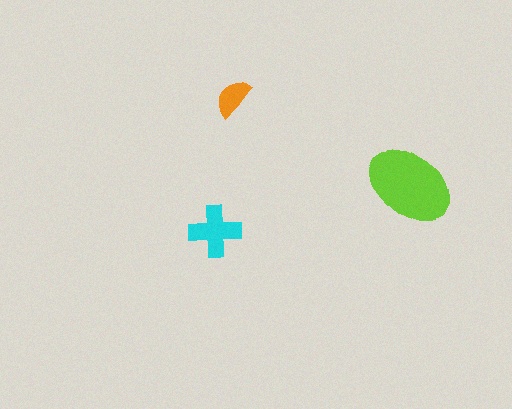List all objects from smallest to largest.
The orange semicircle, the cyan cross, the lime ellipse.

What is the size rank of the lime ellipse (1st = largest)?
1st.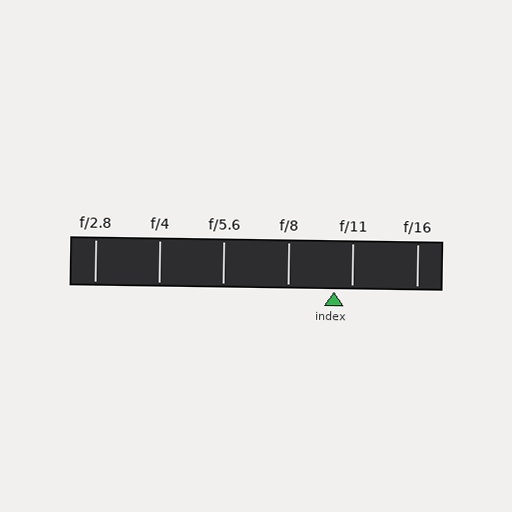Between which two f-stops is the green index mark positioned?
The index mark is between f/8 and f/11.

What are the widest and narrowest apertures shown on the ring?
The widest aperture shown is f/2.8 and the narrowest is f/16.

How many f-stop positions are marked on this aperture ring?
There are 6 f-stop positions marked.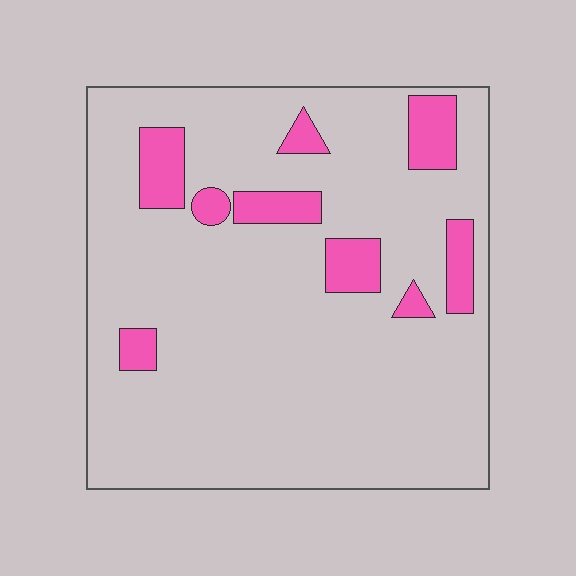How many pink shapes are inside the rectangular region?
9.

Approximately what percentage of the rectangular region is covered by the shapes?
Approximately 15%.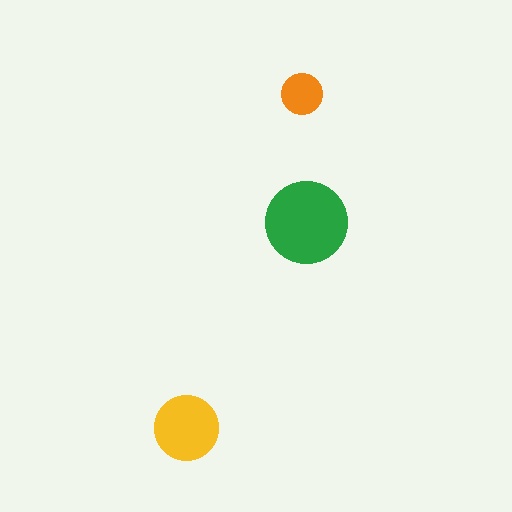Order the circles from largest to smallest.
the green one, the yellow one, the orange one.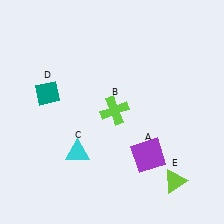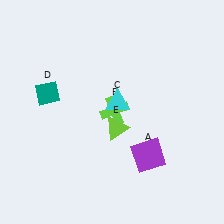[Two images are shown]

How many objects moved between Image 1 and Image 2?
2 objects moved between the two images.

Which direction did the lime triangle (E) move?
The lime triangle (E) moved left.